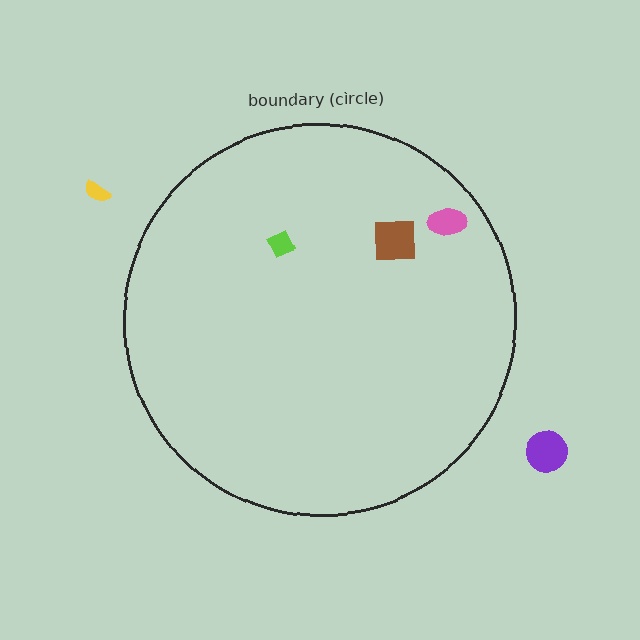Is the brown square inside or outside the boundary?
Inside.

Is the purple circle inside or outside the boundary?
Outside.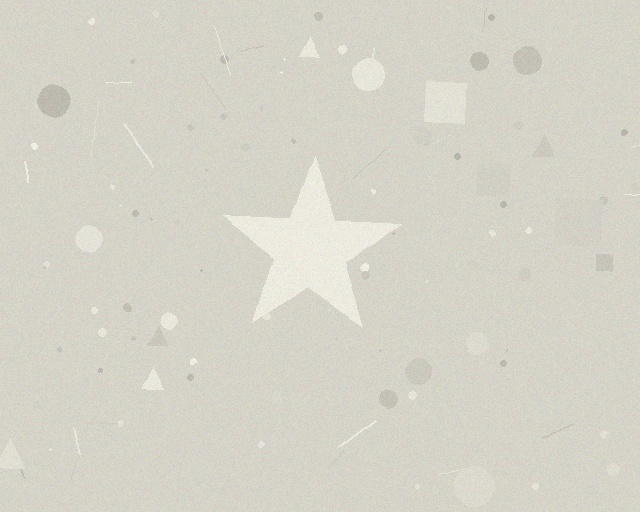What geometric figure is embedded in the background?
A star is embedded in the background.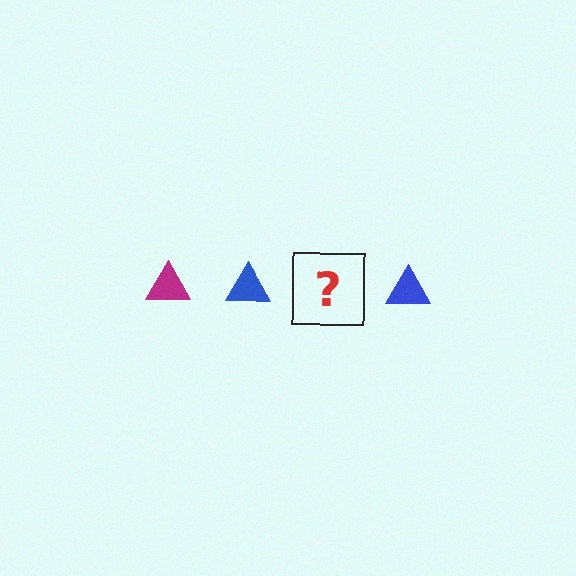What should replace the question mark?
The question mark should be replaced with a magenta triangle.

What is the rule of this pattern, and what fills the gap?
The rule is that the pattern cycles through magenta, blue triangles. The gap should be filled with a magenta triangle.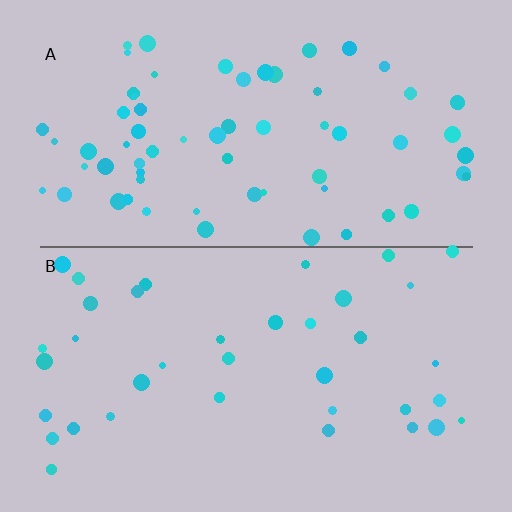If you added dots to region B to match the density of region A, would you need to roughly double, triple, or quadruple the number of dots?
Approximately double.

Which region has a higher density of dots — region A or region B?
A (the top).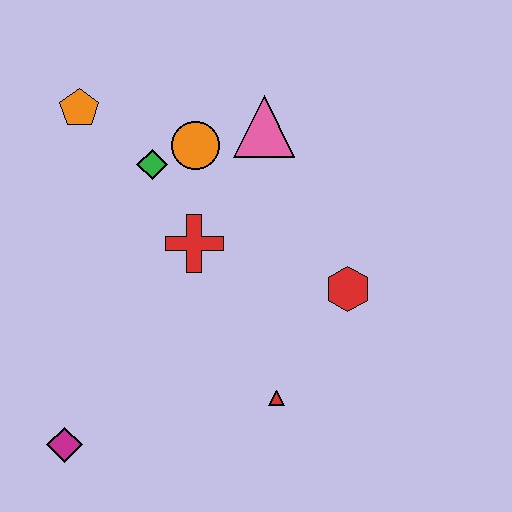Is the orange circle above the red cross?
Yes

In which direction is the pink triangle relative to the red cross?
The pink triangle is above the red cross.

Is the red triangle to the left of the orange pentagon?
No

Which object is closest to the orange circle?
The green diamond is closest to the orange circle.